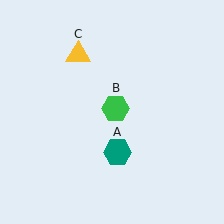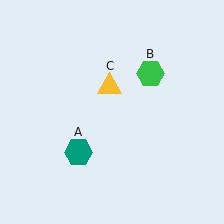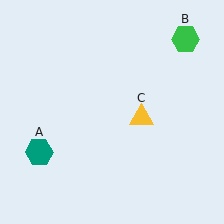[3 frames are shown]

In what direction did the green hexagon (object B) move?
The green hexagon (object B) moved up and to the right.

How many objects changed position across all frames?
3 objects changed position: teal hexagon (object A), green hexagon (object B), yellow triangle (object C).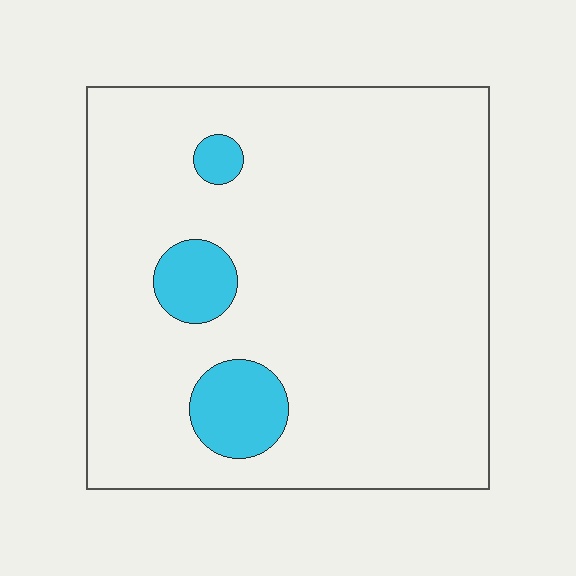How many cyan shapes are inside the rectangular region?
3.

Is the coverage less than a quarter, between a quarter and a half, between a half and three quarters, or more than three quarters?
Less than a quarter.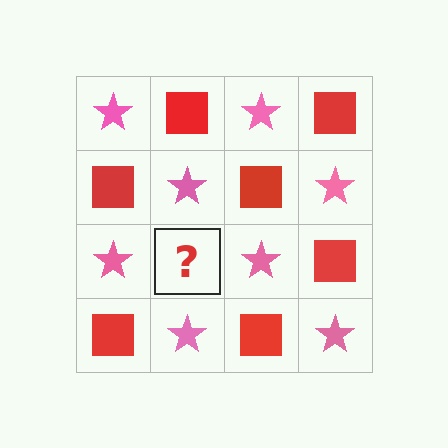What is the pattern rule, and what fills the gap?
The rule is that it alternates pink star and red square in a checkerboard pattern. The gap should be filled with a red square.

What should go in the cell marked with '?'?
The missing cell should contain a red square.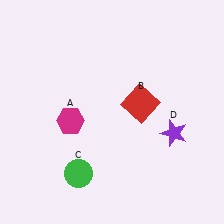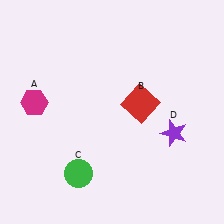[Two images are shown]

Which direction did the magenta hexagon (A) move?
The magenta hexagon (A) moved left.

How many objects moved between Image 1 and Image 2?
1 object moved between the two images.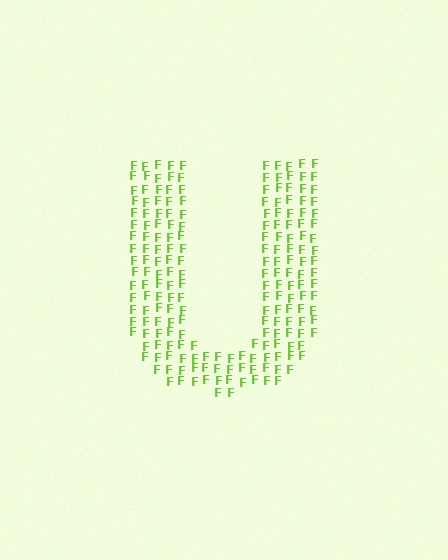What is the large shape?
The large shape is the letter U.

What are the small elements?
The small elements are letter F's.